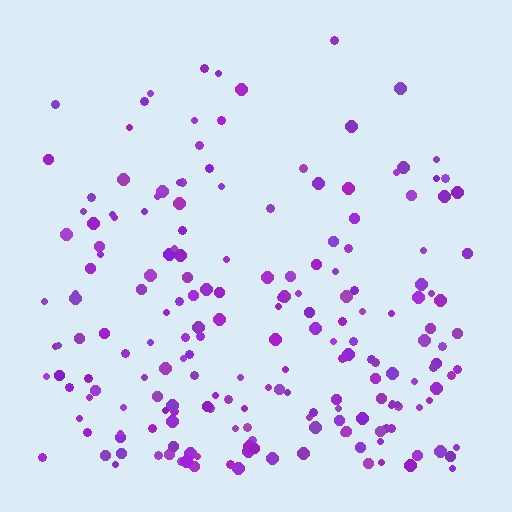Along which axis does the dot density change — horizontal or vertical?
Vertical.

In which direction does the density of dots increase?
From top to bottom, with the bottom side densest.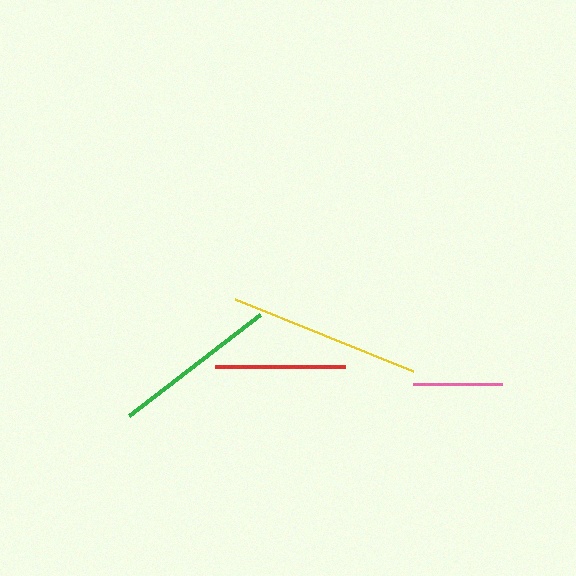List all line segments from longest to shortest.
From longest to shortest: yellow, green, red, pink.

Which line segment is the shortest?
The pink line is the shortest at approximately 89 pixels.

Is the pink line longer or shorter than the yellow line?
The yellow line is longer than the pink line.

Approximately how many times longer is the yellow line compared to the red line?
The yellow line is approximately 1.5 times the length of the red line.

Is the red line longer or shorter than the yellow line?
The yellow line is longer than the red line.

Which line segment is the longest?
The yellow line is the longest at approximately 192 pixels.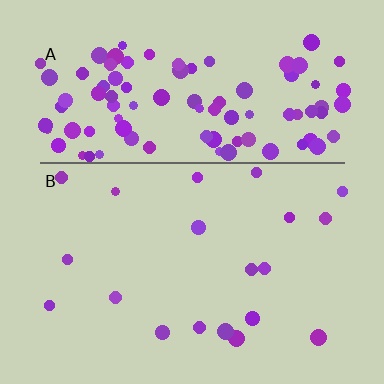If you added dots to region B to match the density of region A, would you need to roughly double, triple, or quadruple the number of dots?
Approximately quadruple.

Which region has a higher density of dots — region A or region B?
A (the top).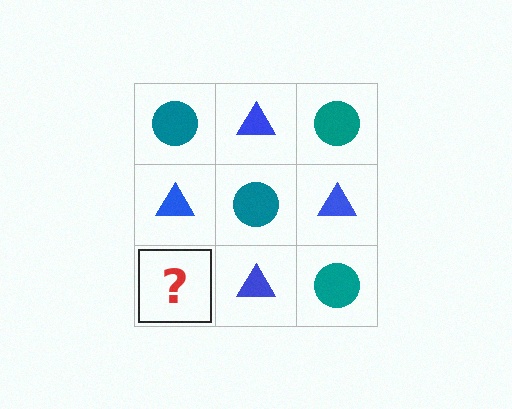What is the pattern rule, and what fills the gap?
The rule is that it alternates teal circle and blue triangle in a checkerboard pattern. The gap should be filled with a teal circle.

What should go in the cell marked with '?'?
The missing cell should contain a teal circle.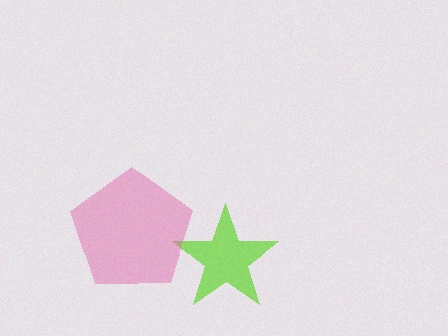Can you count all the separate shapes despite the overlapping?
Yes, there are 2 separate shapes.